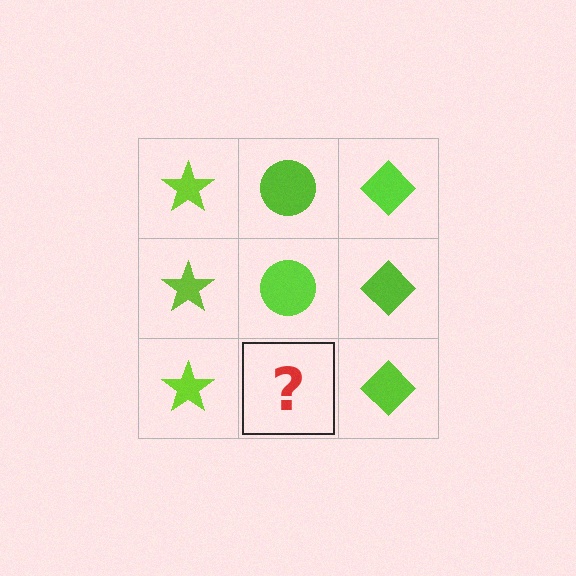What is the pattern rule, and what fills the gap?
The rule is that each column has a consistent shape. The gap should be filled with a lime circle.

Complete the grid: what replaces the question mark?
The question mark should be replaced with a lime circle.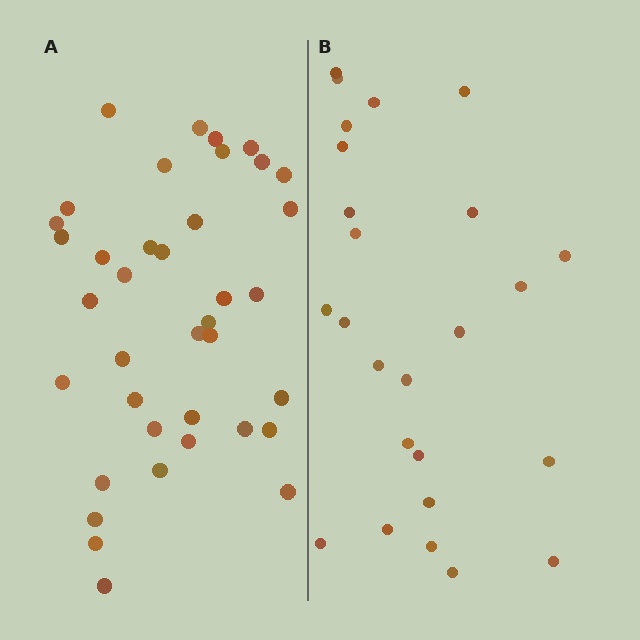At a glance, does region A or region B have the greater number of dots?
Region A (the left region) has more dots.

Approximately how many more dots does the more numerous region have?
Region A has approximately 15 more dots than region B.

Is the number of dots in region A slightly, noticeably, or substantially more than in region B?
Region A has substantially more. The ratio is roughly 1.5 to 1.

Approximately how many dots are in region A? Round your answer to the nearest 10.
About 40 dots. (The exact count is 38, which rounds to 40.)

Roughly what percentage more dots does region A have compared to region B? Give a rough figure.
About 50% more.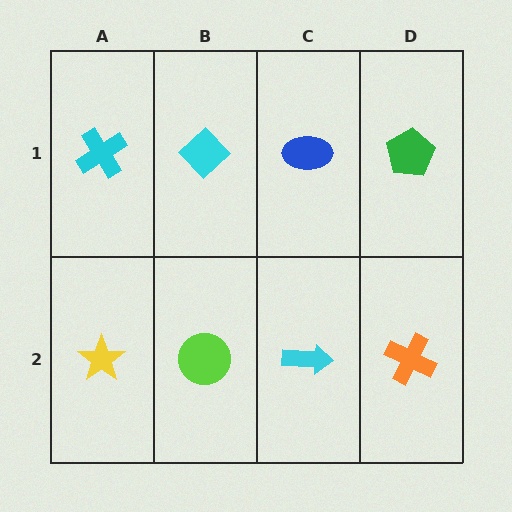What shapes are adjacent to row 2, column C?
A blue ellipse (row 1, column C), a lime circle (row 2, column B), an orange cross (row 2, column D).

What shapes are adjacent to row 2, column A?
A cyan cross (row 1, column A), a lime circle (row 2, column B).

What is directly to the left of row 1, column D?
A blue ellipse.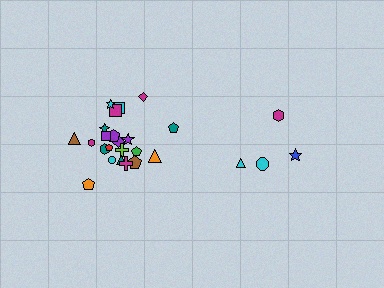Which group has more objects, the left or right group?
The left group.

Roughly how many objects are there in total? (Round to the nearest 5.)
Roughly 25 objects in total.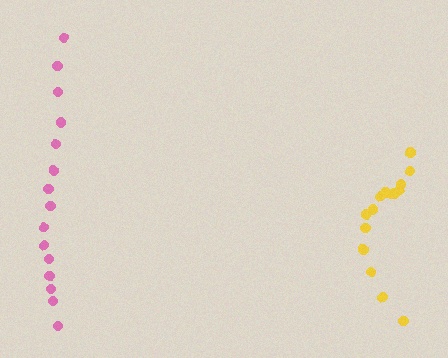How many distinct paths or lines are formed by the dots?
There are 2 distinct paths.